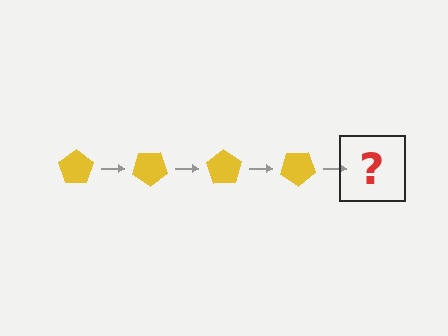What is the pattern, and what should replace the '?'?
The pattern is that the pentagon rotates 35 degrees each step. The '?' should be a yellow pentagon rotated 140 degrees.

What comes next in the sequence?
The next element should be a yellow pentagon rotated 140 degrees.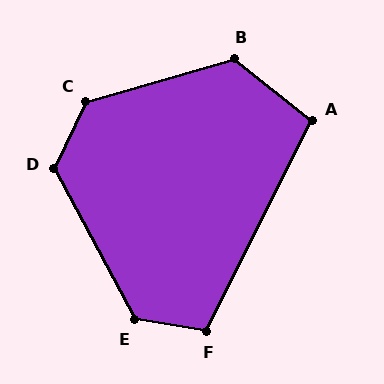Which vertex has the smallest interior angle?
A, at approximately 102 degrees.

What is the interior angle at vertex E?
Approximately 127 degrees (obtuse).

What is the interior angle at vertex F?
Approximately 108 degrees (obtuse).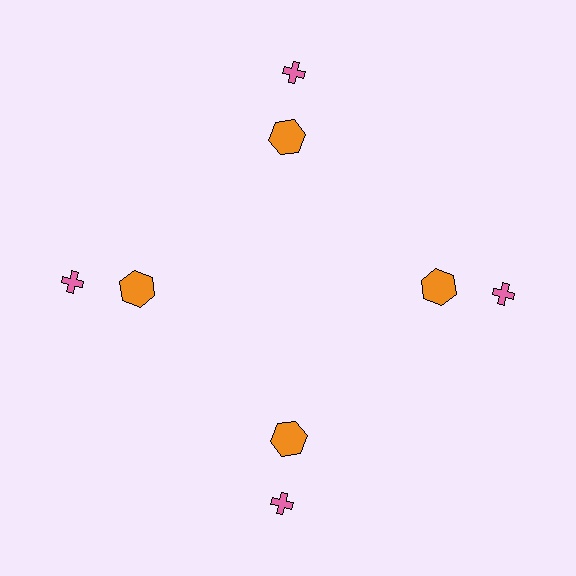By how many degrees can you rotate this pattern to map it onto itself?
The pattern maps onto itself every 90 degrees of rotation.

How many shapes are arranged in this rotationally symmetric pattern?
There are 8 shapes, arranged in 4 groups of 2.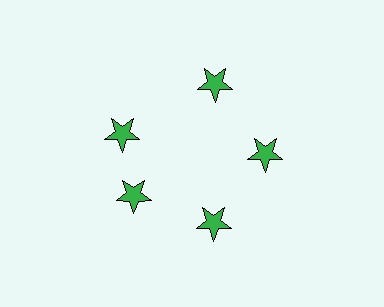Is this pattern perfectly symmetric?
No. The 5 green stars are arranged in a ring, but one element near the 10 o'clock position is rotated out of alignment along the ring, breaking the 5-fold rotational symmetry.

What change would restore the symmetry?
The symmetry would be restored by rotating it back into even spacing with its neighbors so that all 5 stars sit at equal angles and equal distance from the center.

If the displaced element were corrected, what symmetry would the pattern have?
It would have 5-fold rotational symmetry — the pattern would map onto itself every 72 degrees.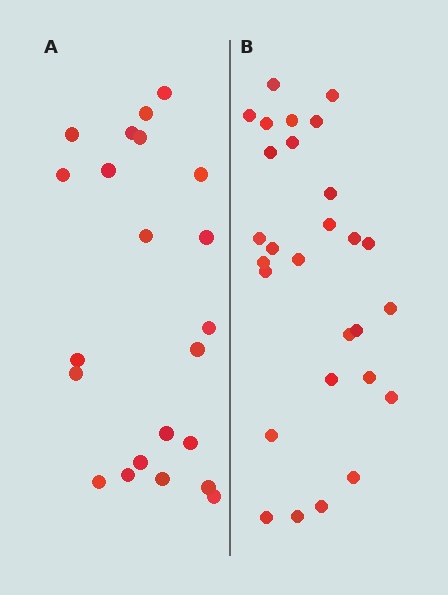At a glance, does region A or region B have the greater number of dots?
Region B (the right region) has more dots.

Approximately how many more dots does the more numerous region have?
Region B has about 6 more dots than region A.